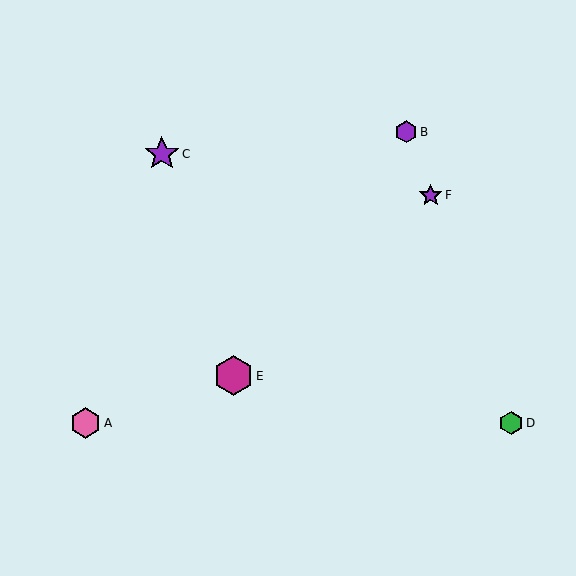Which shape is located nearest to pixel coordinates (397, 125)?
The purple hexagon (labeled B) at (406, 132) is nearest to that location.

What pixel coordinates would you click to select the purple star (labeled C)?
Click at (162, 154) to select the purple star C.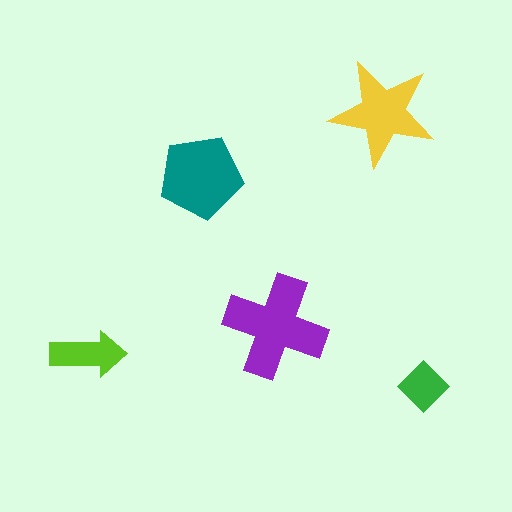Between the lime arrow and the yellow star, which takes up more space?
The yellow star.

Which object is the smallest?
The green diamond.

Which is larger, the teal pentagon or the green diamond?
The teal pentagon.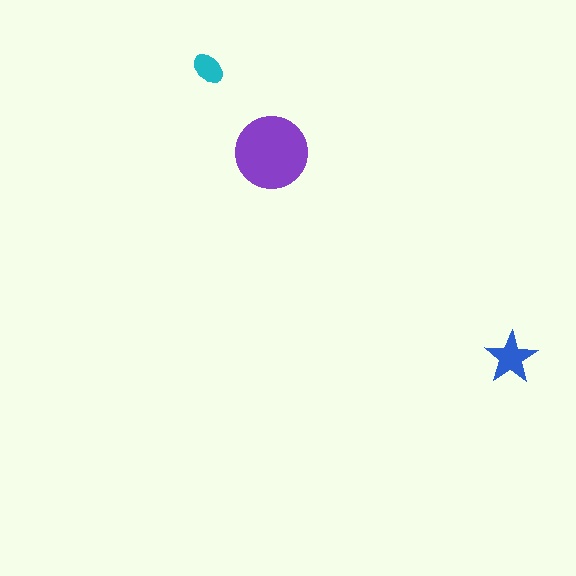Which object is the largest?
The purple circle.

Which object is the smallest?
The cyan ellipse.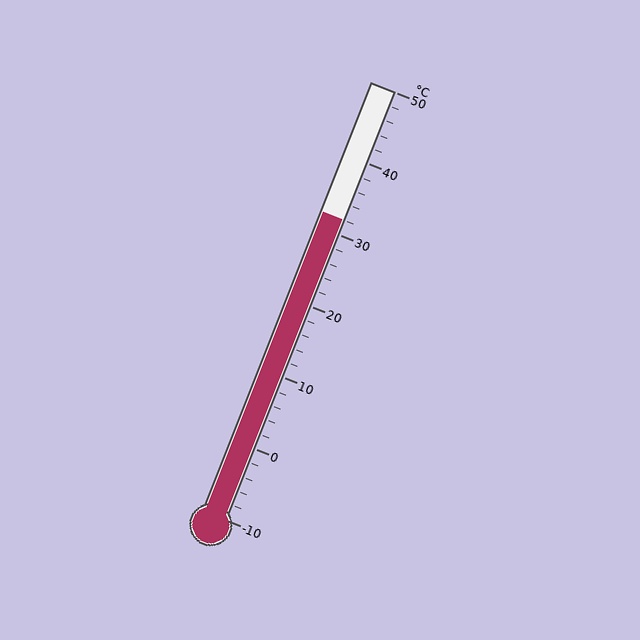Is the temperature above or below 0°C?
The temperature is above 0°C.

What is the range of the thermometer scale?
The thermometer scale ranges from -10°C to 50°C.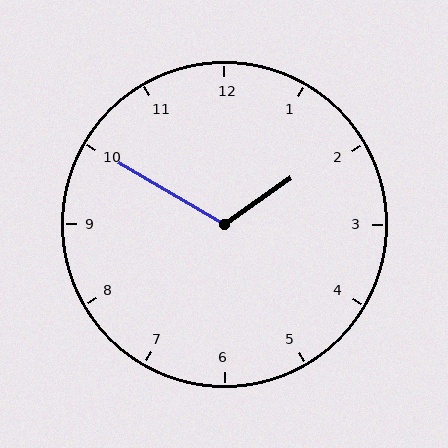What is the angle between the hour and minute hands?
Approximately 115 degrees.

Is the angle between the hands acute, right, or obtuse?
It is obtuse.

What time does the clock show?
1:50.